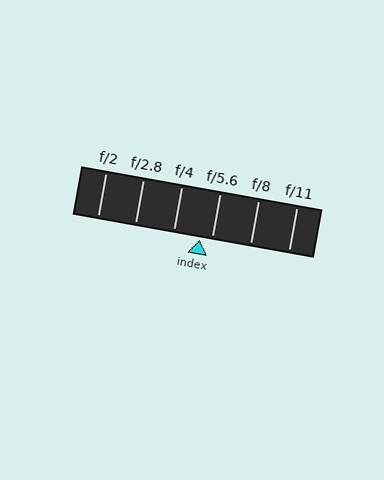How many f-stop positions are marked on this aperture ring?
There are 6 f-stop positions marked.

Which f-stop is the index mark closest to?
The index mark is closest to f/5.6.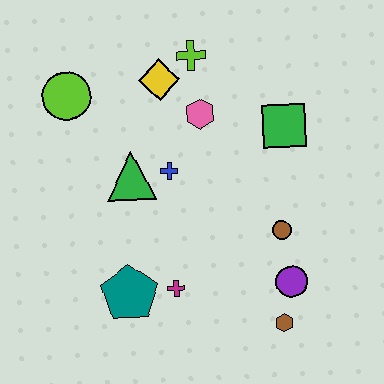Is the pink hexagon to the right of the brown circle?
No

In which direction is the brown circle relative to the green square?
The brown circle is below the green square.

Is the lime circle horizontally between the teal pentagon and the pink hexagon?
No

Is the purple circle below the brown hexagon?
No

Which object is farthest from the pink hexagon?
The brown hexagon is farthest from the pink hexagon.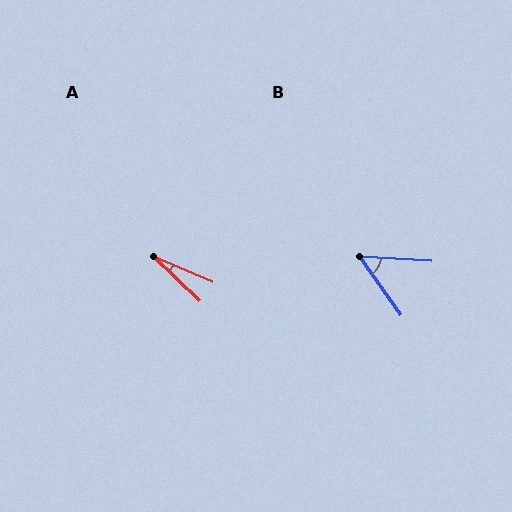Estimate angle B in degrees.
Approximately 51 degrees.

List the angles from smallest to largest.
A (20°), B (51°).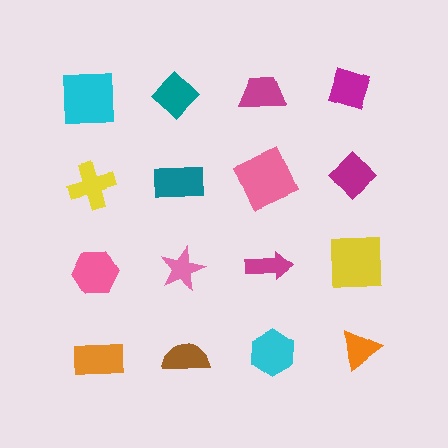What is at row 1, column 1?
A cyan square.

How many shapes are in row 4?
4 shapes.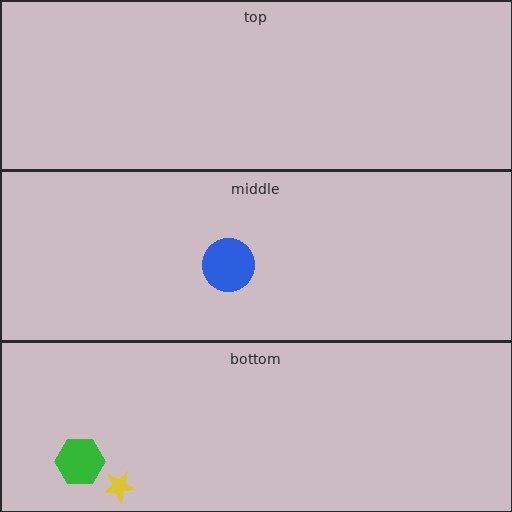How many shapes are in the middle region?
1.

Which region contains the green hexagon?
The bottom region.